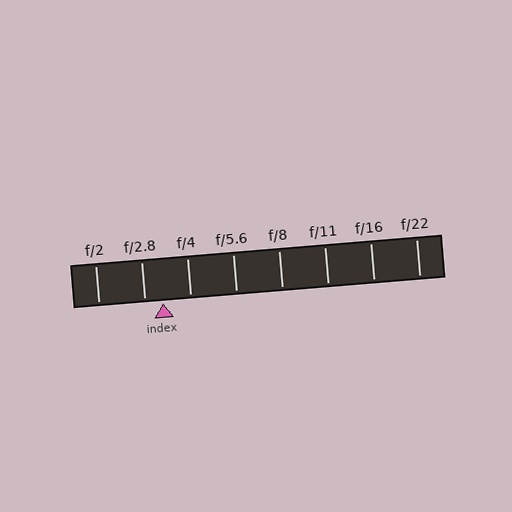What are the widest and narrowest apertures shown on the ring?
The widest aperture shown is f/2 and the narrowest is f/22.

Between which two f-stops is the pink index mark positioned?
The index mark is between f/2.8 and f/4.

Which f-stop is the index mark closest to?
The index mark is closest to f/2.8.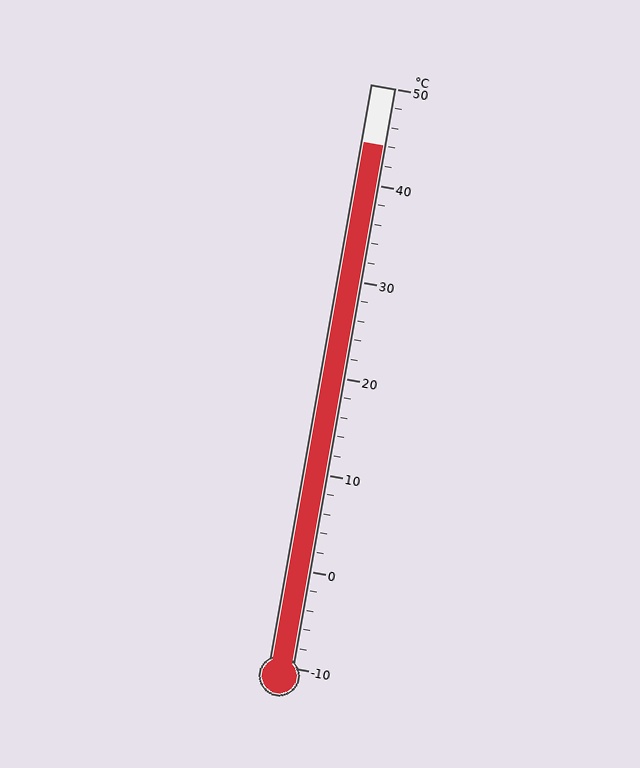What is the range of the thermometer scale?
The thermometer scale ranges from -10°C to 50°C.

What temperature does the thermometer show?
The thermometer shows approximately 44°C.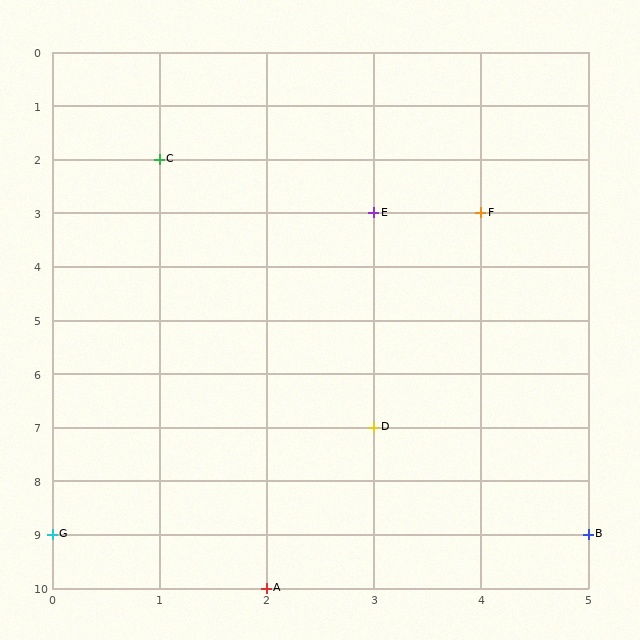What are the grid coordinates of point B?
Point B is at grid coordinates (5, 9).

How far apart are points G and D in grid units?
Points G and D are 3 columns and 2 rows apart (about 3.6 grid units diagonally).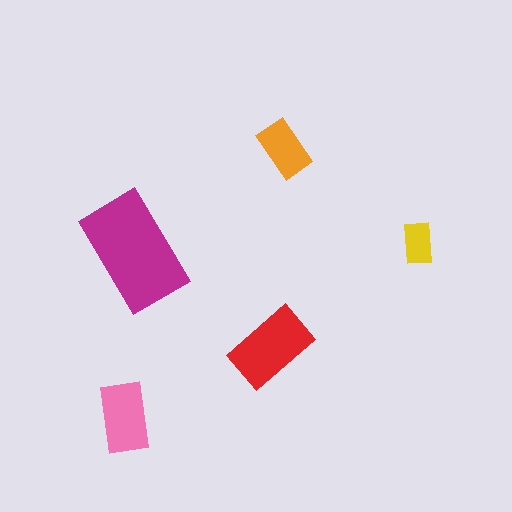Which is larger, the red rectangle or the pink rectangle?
The red one.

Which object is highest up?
The orange rectangle is topmost.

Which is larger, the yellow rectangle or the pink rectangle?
The pink one.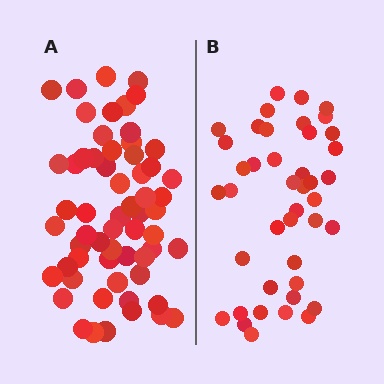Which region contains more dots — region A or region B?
Region A (the left region) has more dots.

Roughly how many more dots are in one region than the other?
Region A has approximately 20 more dots than region B.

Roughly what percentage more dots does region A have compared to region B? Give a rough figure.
About 45% more.